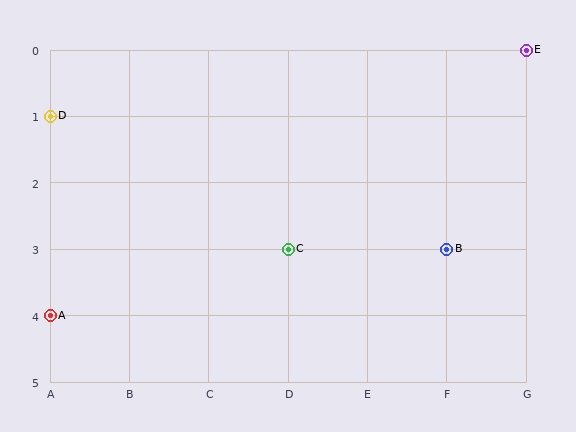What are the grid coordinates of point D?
Point D is at grid coordinates (A, 1).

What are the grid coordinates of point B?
Point B is at grid coordinates (F, 3).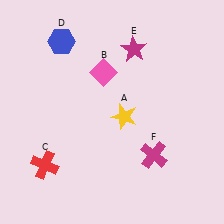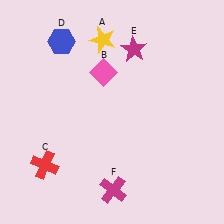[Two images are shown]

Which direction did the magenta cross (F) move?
The magenta cross (F) moved left.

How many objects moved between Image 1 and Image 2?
2 objects moved between the two images.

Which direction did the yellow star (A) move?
The yellow star (A) moved up.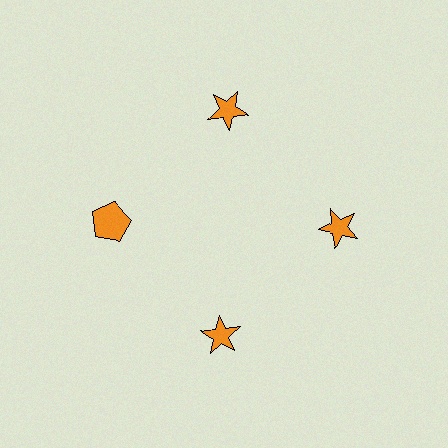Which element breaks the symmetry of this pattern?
The orange pentagon at roughly the 9 o'clock position breaks the symmetry. All other shapes are orange stars.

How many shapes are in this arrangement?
There are 4 shapes arranged in a ring pattern.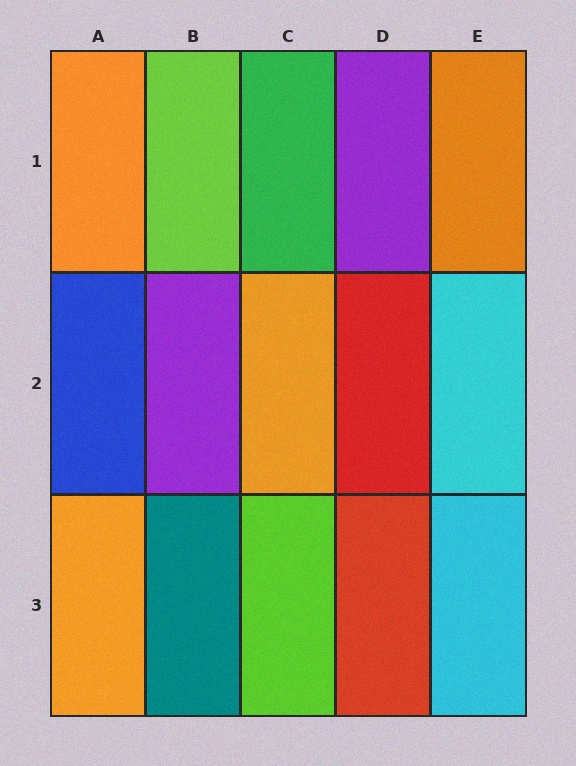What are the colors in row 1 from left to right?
Orange, lime, green, purple, orange.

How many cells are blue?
1 cell is blue.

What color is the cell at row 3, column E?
Cyan.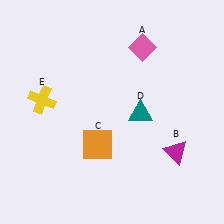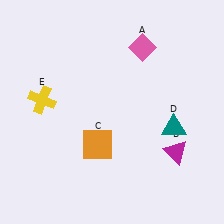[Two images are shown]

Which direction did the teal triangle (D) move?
The teal triangle (D) moved right.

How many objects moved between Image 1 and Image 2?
1 object moved between the two images.